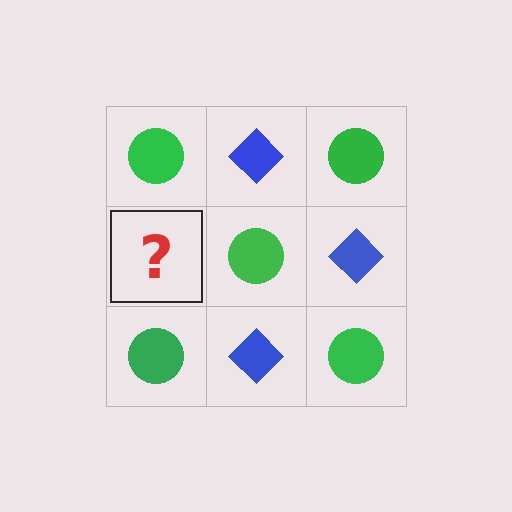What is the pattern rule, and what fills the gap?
The rule is that it alternates green circle and blue diamond in a checkerboard pattern. The gap should be filled with a blue diamond.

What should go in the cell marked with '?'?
The missing cell should contain a blue diamond.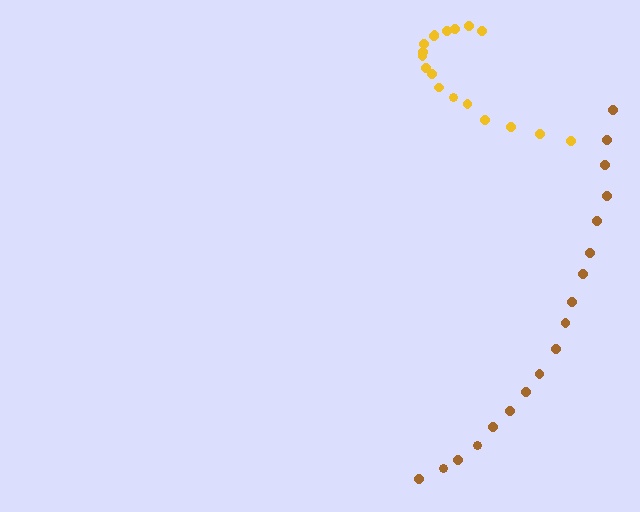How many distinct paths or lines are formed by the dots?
There are 2 distinct paths.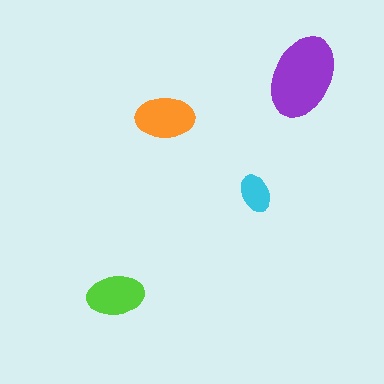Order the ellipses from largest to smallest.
the purple one, the orange one, the lime one, the cyan one.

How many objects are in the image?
There are 4 objects in the image.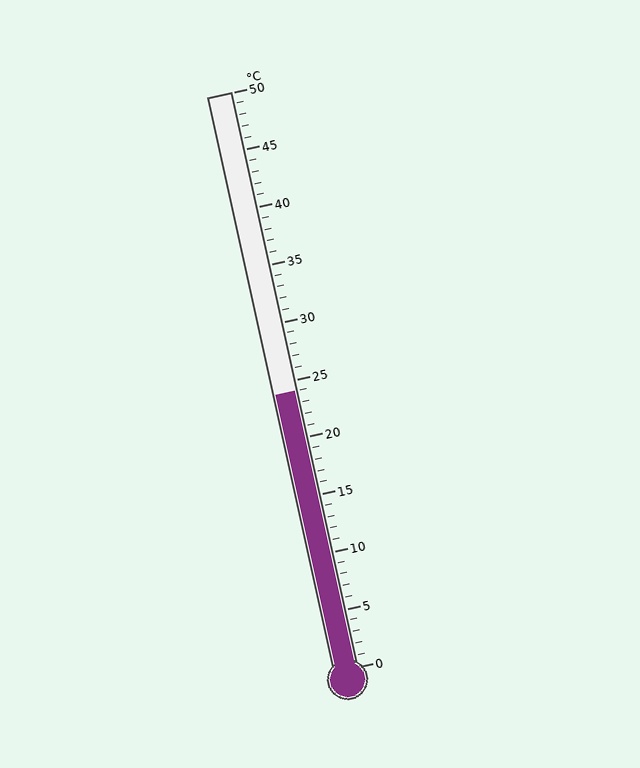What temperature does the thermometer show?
The thermometer shows approximately 24°C.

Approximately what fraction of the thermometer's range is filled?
The thermometer is filled to approximately 50% of its range.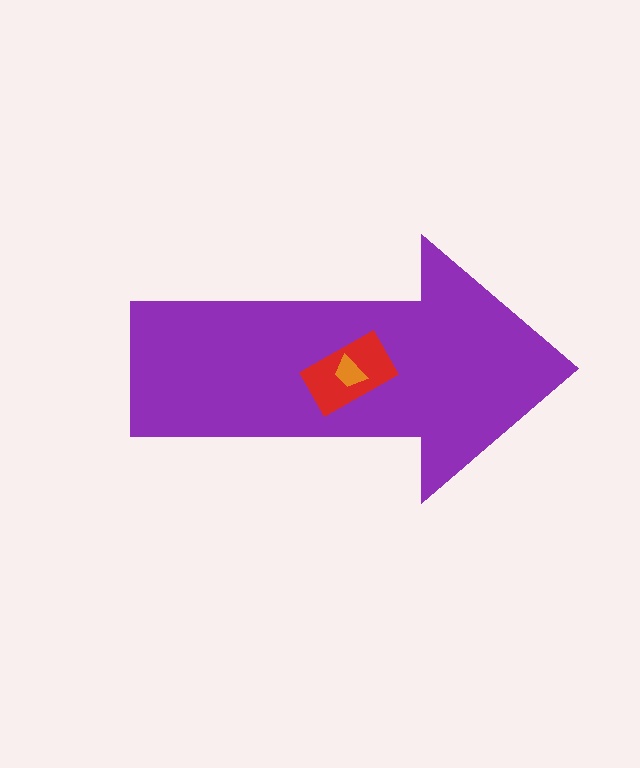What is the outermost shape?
The purple arrow.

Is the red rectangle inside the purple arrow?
Yes.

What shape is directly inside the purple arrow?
The red rectangle.